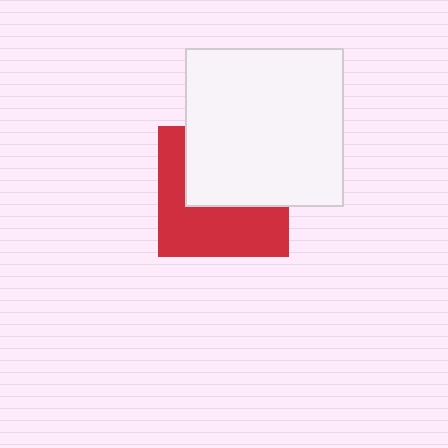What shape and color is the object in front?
The object in front is a white square.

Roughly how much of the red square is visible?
About half of it is visible (roughly 51%).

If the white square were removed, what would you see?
You would see the complete red square.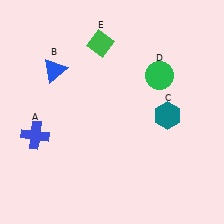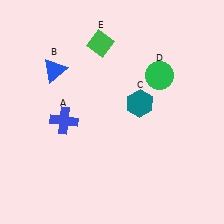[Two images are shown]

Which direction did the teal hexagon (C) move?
The teal hexagon (C) moved left.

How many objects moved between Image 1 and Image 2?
2 objects moved between the two images.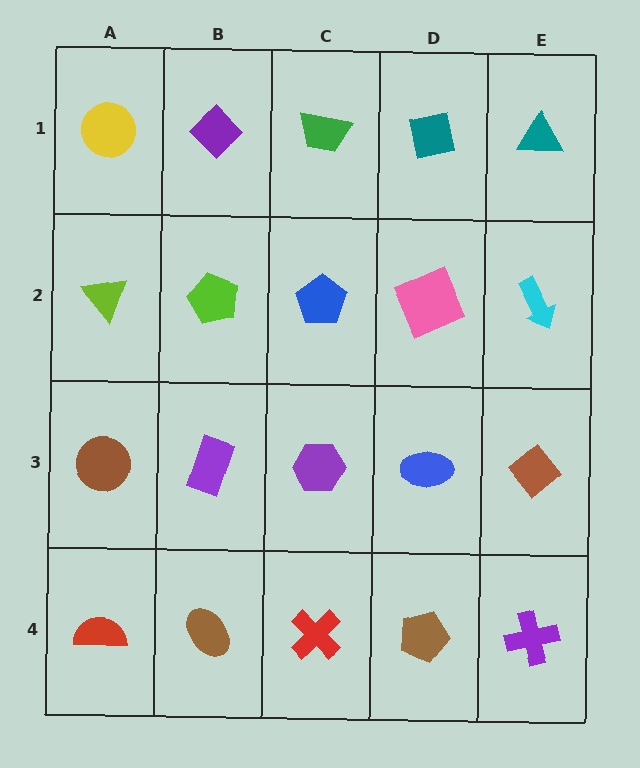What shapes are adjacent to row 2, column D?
A teal square (row 1, column D), a blue ellipse (row 3, column D), a blue pentagon (row 2, column C), a cyan arrow (row 2, column E).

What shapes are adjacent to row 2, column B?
A purple diamond (row 1, column B), a purple rectangle (row 3, column B), a lime triangle (row 2, column A), a blue pentagon (row 2, column C).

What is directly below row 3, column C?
A red cross.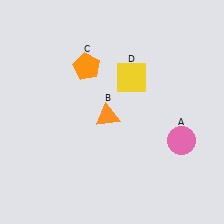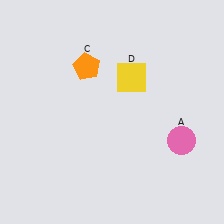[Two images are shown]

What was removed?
The orange triangle (B) was removed in Image 2.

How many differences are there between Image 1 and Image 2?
There is 1 difference between the two images.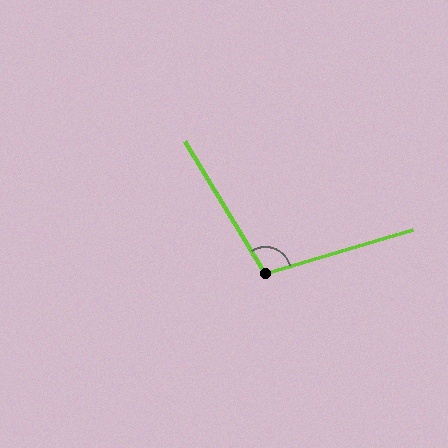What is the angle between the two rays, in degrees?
Approximately 105 degrees.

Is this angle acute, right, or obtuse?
It is obtuse.